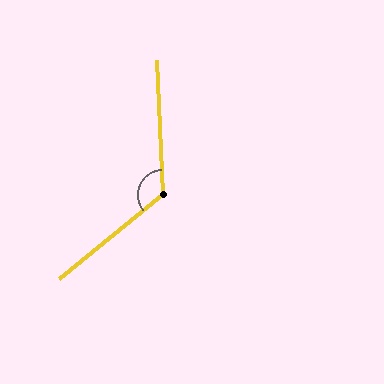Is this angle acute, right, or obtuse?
It is obtuse.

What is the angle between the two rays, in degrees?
Approximately 127 degrees.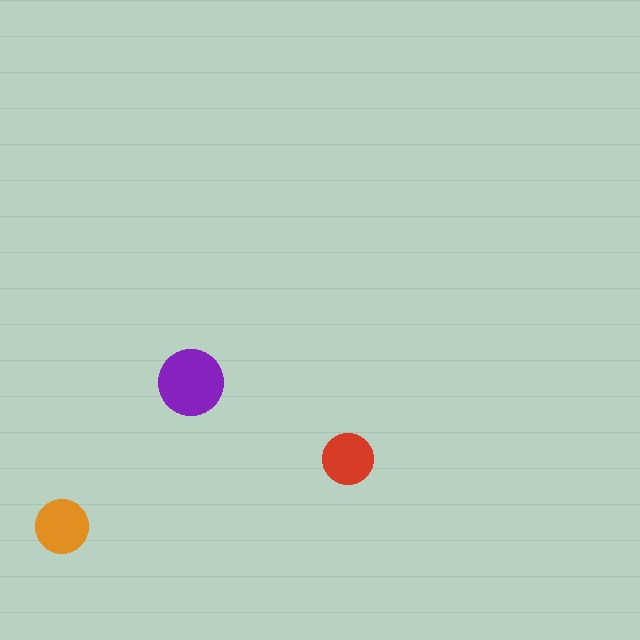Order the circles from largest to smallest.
the purple one, the orange one, the red one.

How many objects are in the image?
There are 3 objects in the image.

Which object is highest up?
The purple circle is topmost.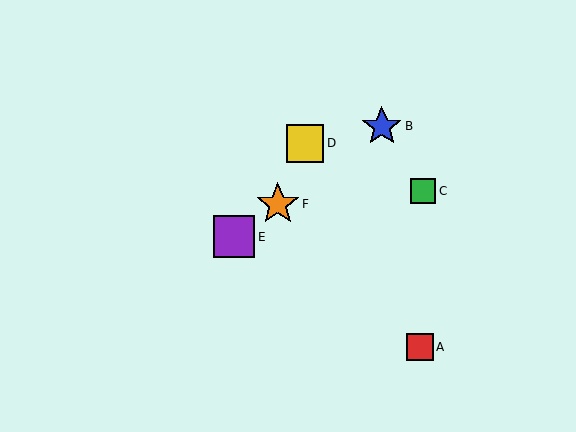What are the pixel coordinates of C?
Object C is at (423, 191).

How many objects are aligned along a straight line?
3 objects (B, E, F) are aligned along a straight line.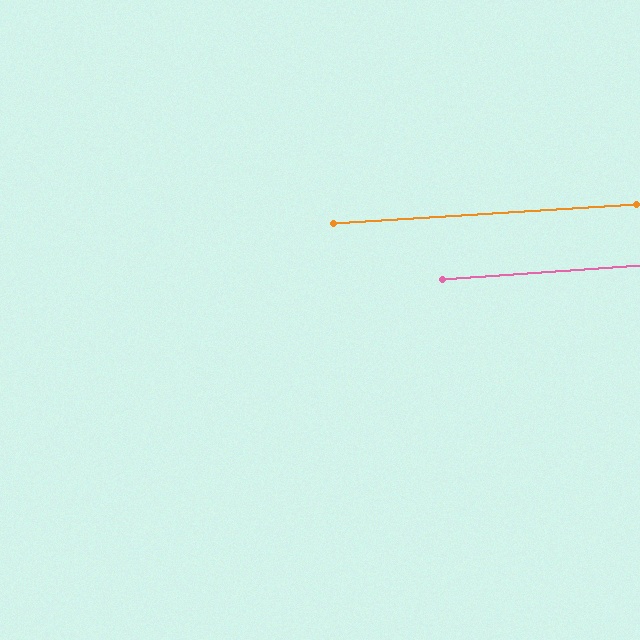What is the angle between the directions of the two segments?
Approximately 0 degrees.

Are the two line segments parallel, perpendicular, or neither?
Parallel — their directions differ by only 0.4°.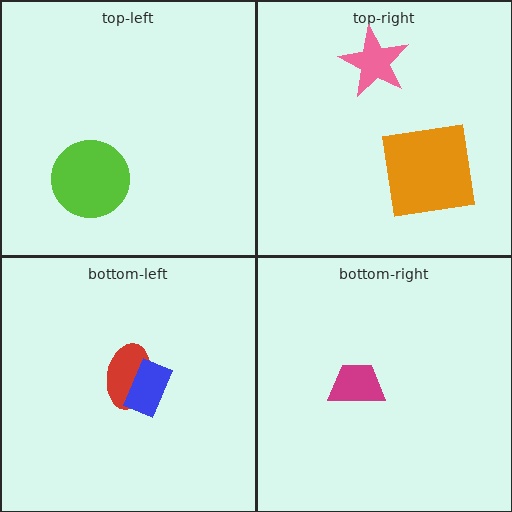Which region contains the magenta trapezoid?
The bottom-right region.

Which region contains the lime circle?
The top-left region.